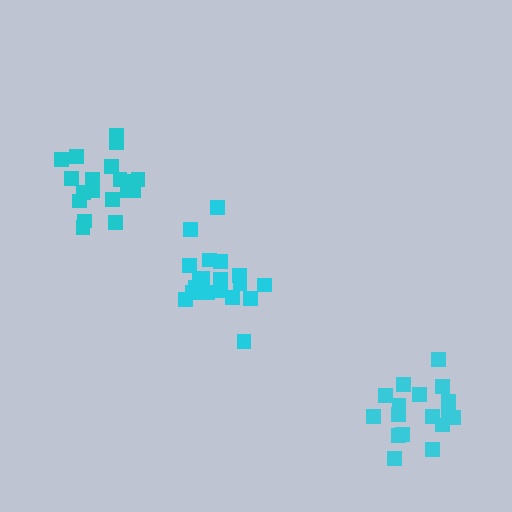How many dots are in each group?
Group 1: 19 dots, Group 2: 20 dots, Group 3: 18 dots (57 total).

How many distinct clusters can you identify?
There are 3 distinct clusters.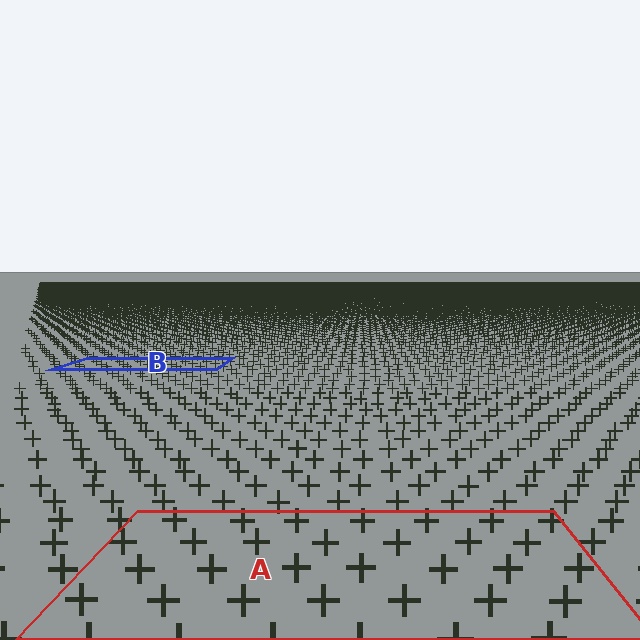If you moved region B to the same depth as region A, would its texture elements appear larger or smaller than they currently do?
They would appear larger. At a closer depth, the same texture elements are projected at a bigger on-screen size.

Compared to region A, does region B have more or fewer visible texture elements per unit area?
Region B has more texture elements per unit area — they are packed more densely because it is farther away.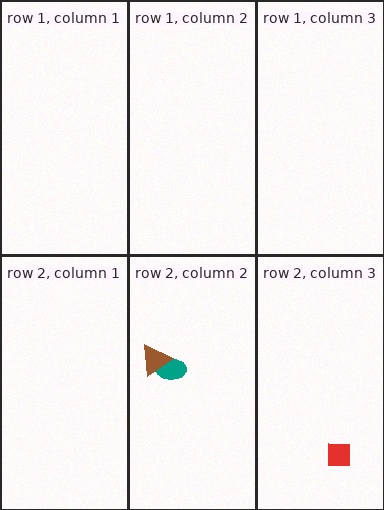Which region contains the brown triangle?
The row 2, column 2 region.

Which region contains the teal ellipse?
The row 2, column 2 region.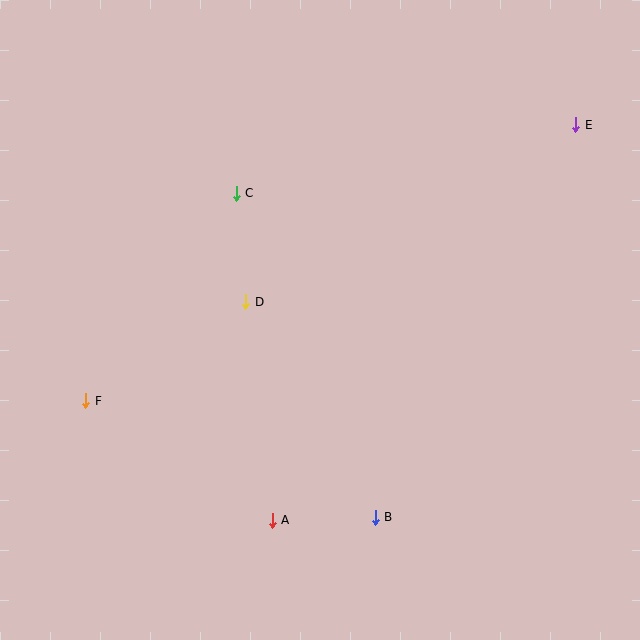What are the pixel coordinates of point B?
Point B is at (375, 517).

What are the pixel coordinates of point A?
Point A is at (272, 520).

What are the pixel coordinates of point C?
Point C is at (236, 193).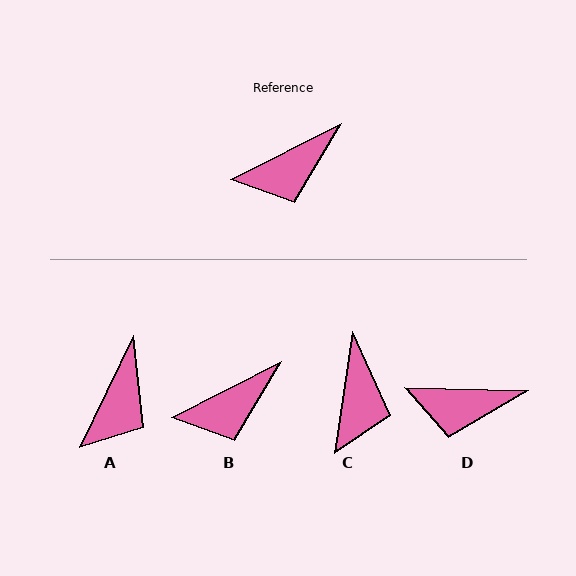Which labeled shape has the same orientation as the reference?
B.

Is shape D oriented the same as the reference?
No, it is off by about 28 degrees.